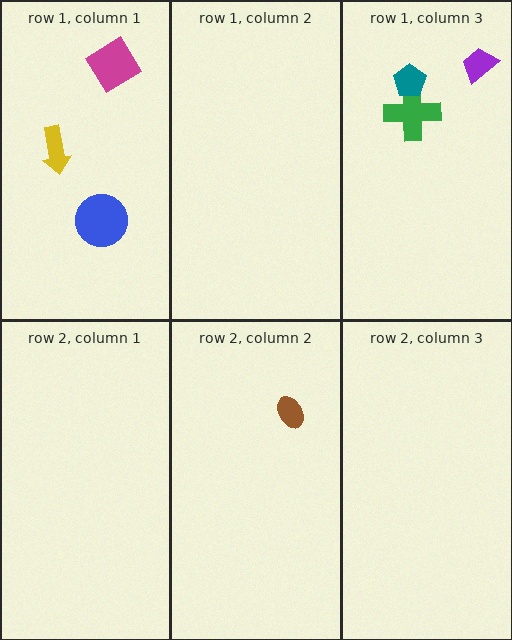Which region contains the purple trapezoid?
The row 1, column 3 region.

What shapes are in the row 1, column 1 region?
The magenta diamond, the blue circle, the yellow arrow.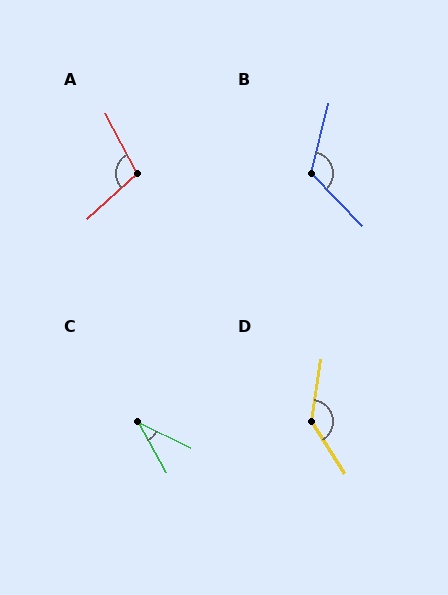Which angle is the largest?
D, at approximately 139 degrees.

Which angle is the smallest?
C, at approximately 35 degrees.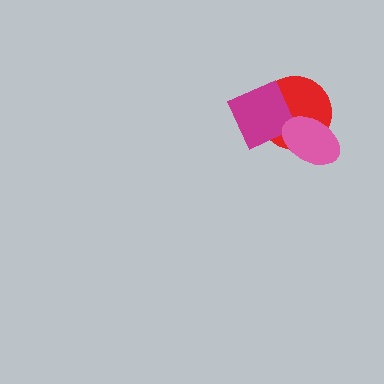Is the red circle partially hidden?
Yes, it is partially covered by another shape.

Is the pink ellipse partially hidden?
No, no other shape covers it.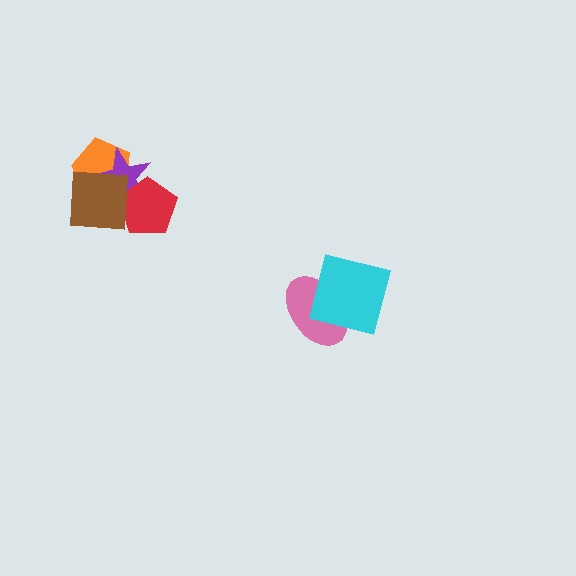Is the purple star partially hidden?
Yes, it is partially covered by another shape.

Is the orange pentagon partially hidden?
Yes, it is partially covered by another shape.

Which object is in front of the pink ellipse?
The cyan square is in front of the pink ellipse.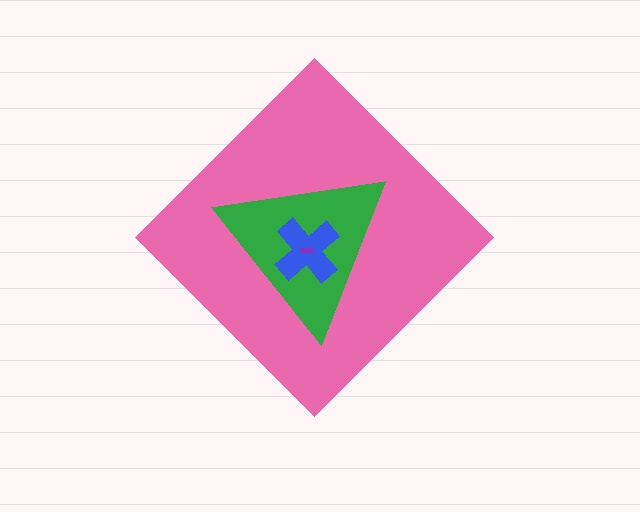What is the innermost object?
The purple arrow.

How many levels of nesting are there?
4.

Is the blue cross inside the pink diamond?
Yes.